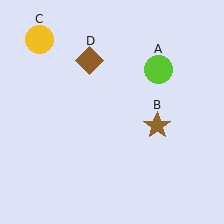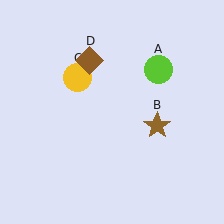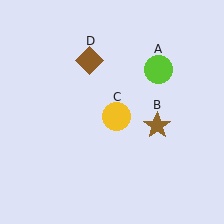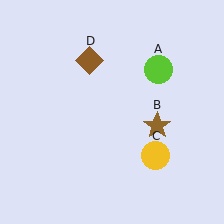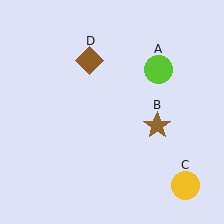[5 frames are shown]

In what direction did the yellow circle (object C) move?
The yellow circle (object C) moved down and to the right.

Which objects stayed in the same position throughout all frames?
Lime circle (object A) and brown star (object B) and brown diamond (object D) remained stationary.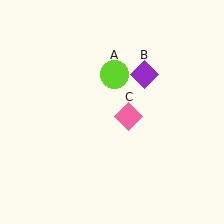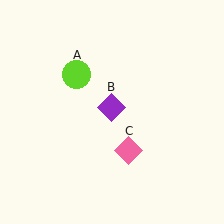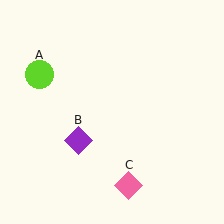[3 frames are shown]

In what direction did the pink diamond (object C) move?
The pink diamond (object C) moved down.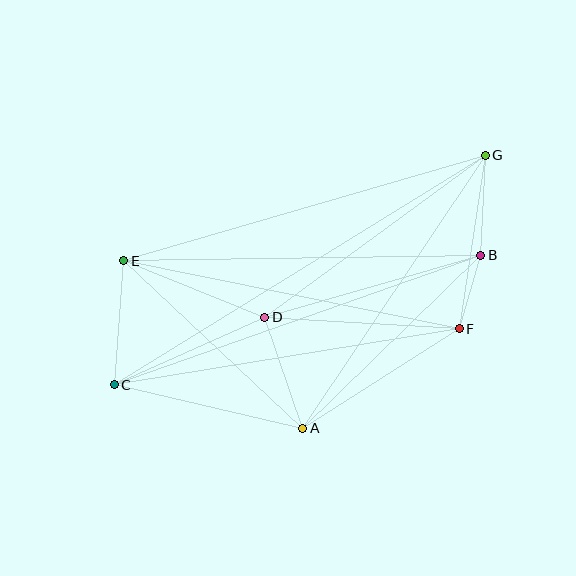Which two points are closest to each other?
Points B and F are closest to each other.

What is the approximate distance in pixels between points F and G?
The distance between F and G is approximately 175 pixels.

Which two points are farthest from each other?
Points C and G are farthest from each other.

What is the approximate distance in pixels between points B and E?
The distance between B and E is approximately 357 pixels.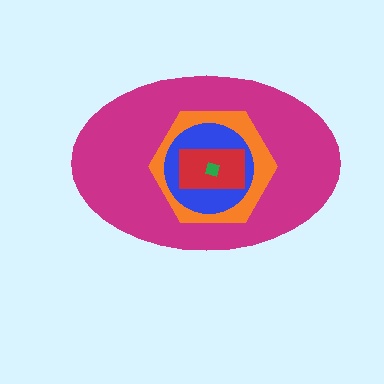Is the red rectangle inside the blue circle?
Yes.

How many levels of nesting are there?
5.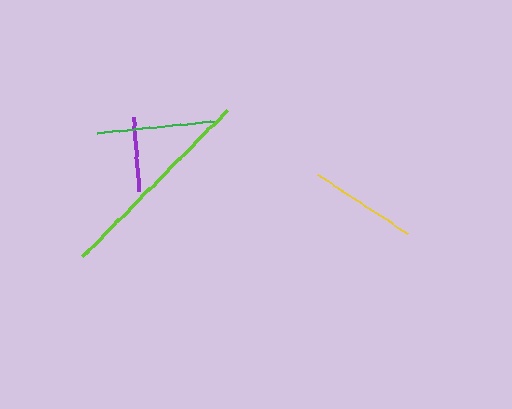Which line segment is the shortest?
The purple line is the shortest at approximately 74 pixels.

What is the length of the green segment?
The green segment is approximately 120 pixels long.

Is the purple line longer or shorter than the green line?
The green line is longer than the purple line.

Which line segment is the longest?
The lime line is the longest at approximately 206 pixels.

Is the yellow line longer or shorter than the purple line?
The yellow line is longer than the purple line.